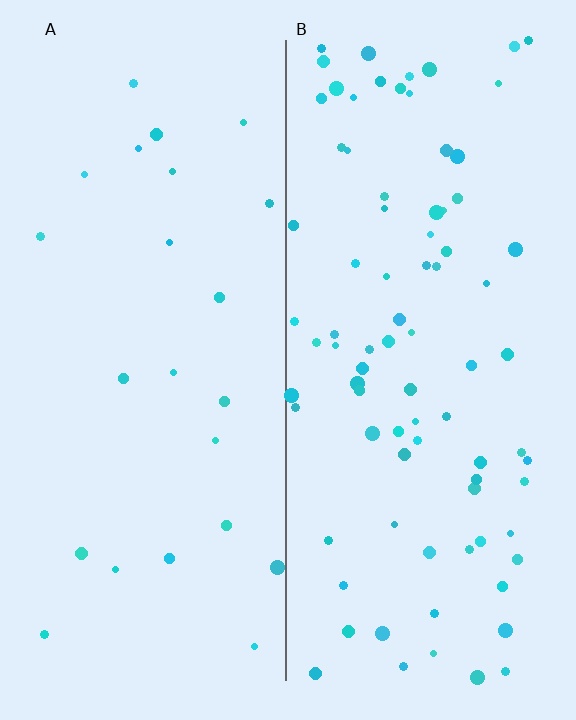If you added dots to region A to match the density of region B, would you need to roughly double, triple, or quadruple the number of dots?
Approximately quadruple.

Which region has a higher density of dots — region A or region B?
B (the right).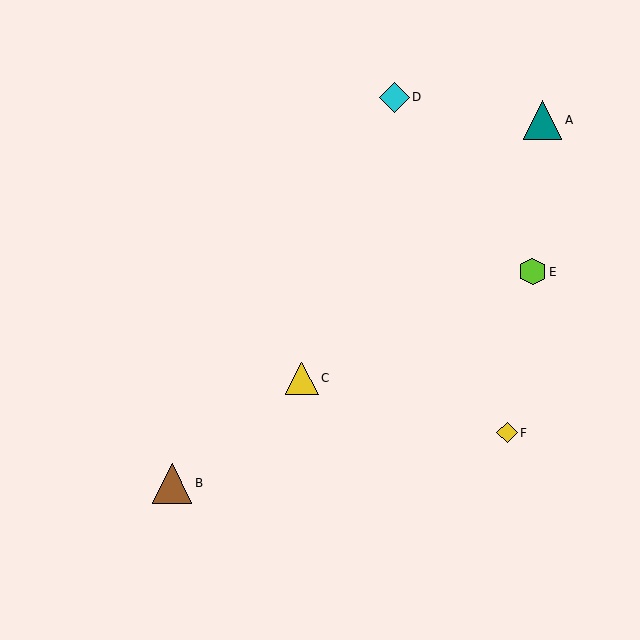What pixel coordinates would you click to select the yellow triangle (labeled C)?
Click at (302, 378) to select the yellow triangle C.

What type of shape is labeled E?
Shape E is a lime hexagon.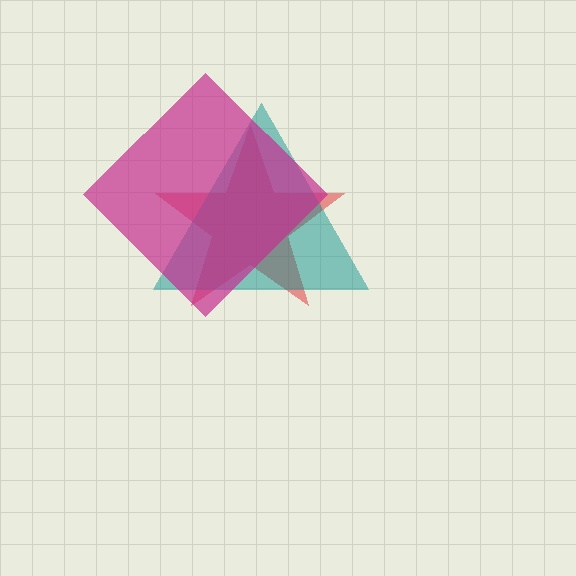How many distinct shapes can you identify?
There are 3 distinct shapes: a red star, a teal triangle, a magenta diamond.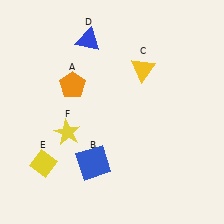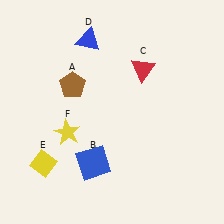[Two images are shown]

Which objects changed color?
A changed from orange to brown. C changed from yellow to red.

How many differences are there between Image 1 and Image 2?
There are 2 differences between the two images.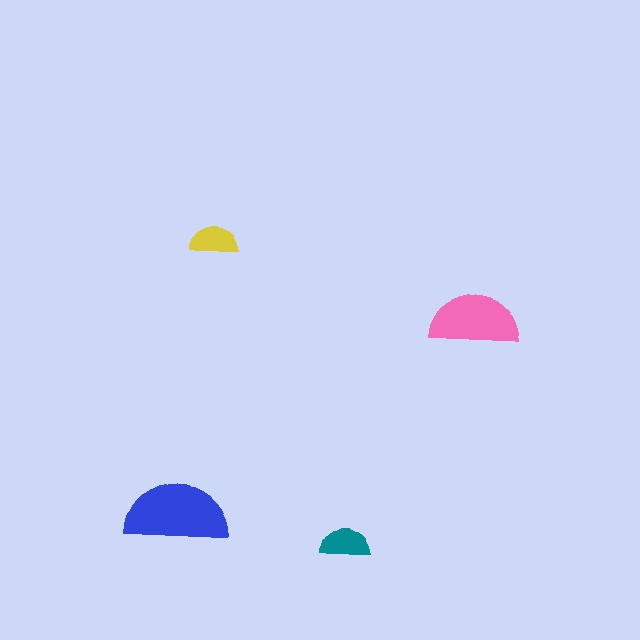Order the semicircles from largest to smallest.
the blue one, the pink one, the teal one, the yellow one.